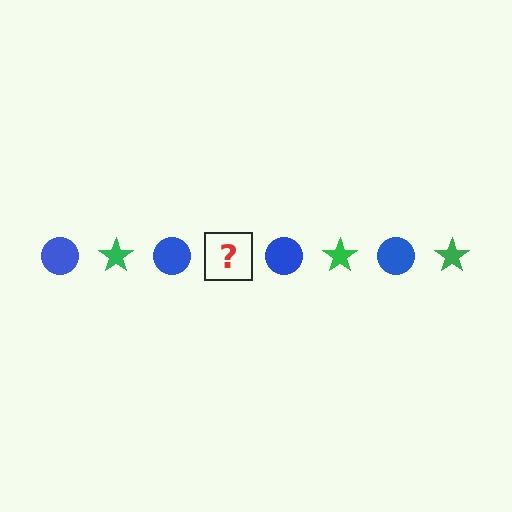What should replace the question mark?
The question mark should be replaced with a green star.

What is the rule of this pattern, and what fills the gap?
The rule is that the pattern alternates between blue circle and green star. The gap should be filled with a green star.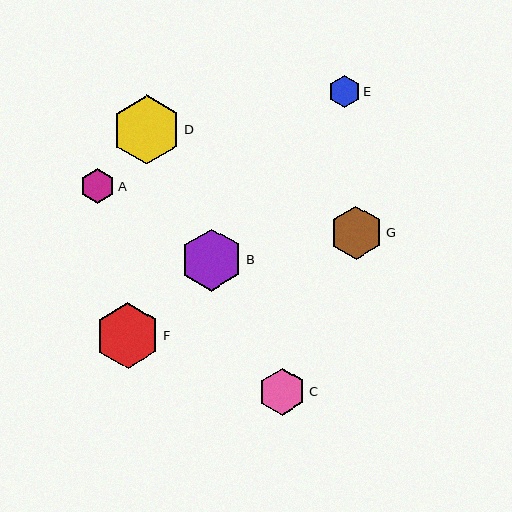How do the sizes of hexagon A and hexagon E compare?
Hexagon A and hexagon E are approximately the same size.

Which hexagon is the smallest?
Hexagon E is the smallest with a size of approximately 32 pixels.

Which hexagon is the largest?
Hexagon D is the largest with a size of approximately 69 pixels.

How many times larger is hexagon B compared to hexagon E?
Hexagon B is approximately 2.0 times the size of hexagon E.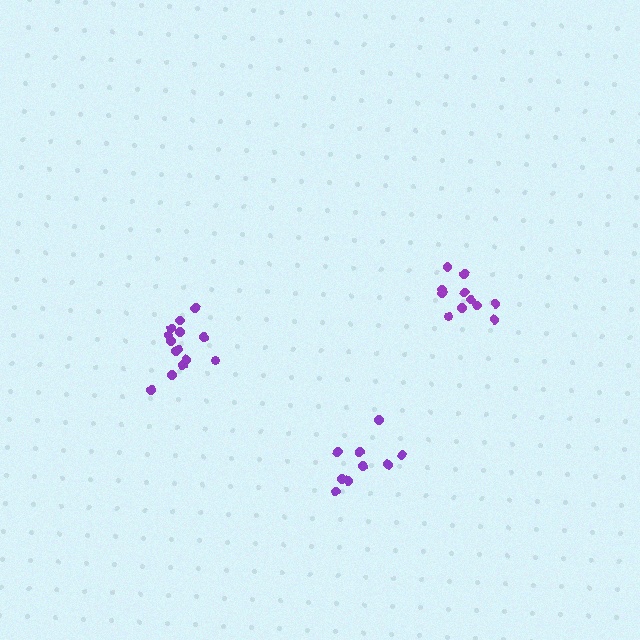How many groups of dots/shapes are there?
There are 3 groups.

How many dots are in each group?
Group 1: 9 dots, Group 2: 11 dots, Group 3: 14 dots (34 total).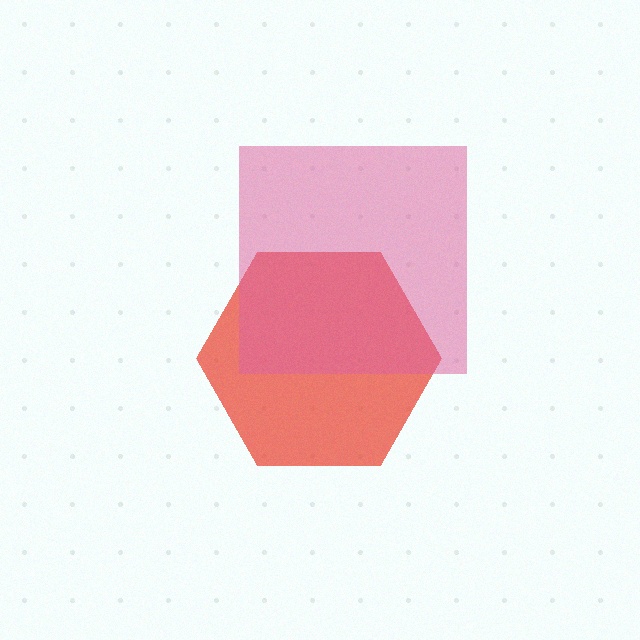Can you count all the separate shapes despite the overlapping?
Yes, there are 2 separate shapes.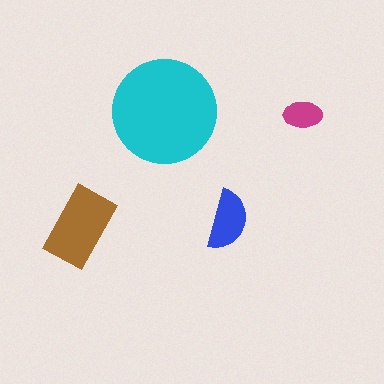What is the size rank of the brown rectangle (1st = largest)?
2nd.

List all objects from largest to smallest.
The cyan circle, the brown rectangle, the blue semicircle, the magenta ellipse.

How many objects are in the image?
There are 4 objects in the image.